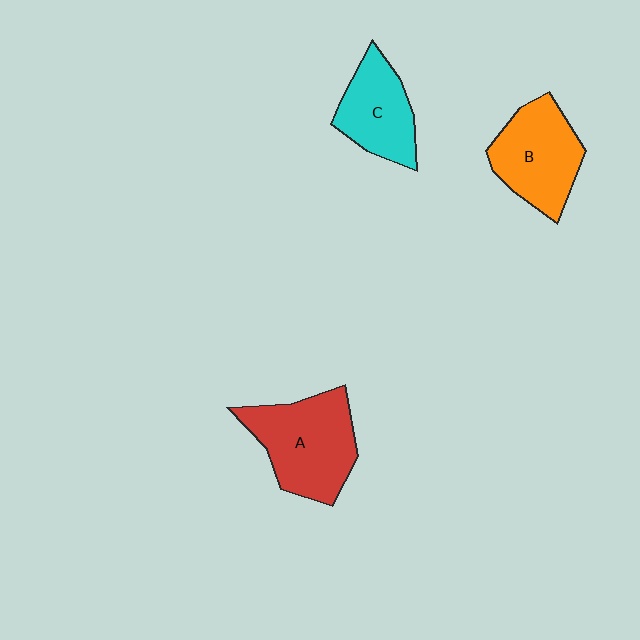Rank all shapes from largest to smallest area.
From largest to smallest: A (red), B (orange), C (cyan).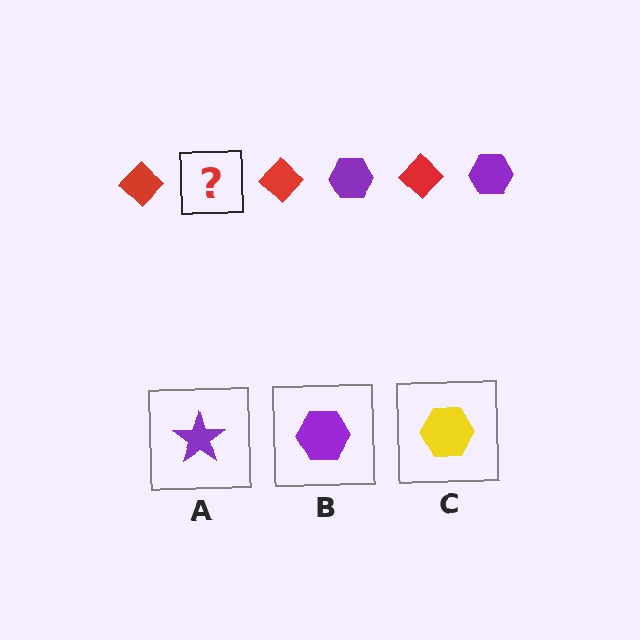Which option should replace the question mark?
Option B.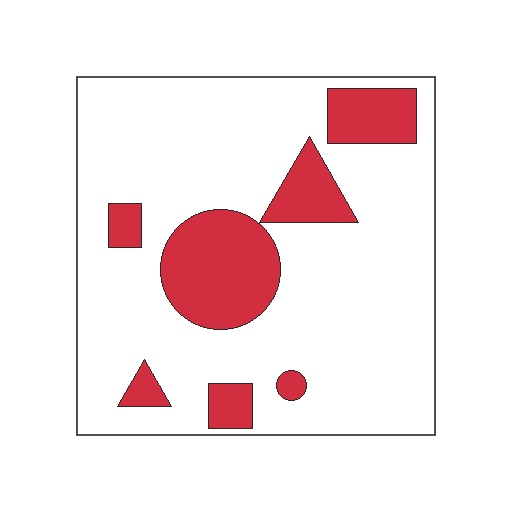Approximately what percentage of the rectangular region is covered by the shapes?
Approximately 20%.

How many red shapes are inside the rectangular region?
7.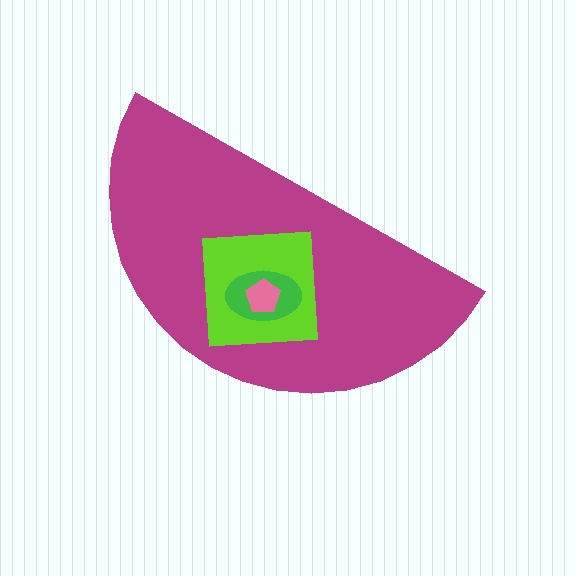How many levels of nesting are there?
4.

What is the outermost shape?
The magenta semicircle.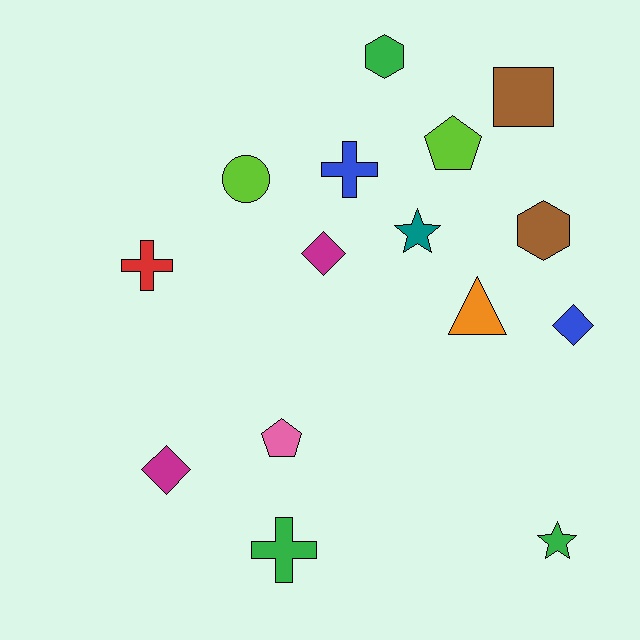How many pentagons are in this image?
There are 2 pentagons.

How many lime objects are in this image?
There are 2 lime objects.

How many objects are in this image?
There are 15 objects.